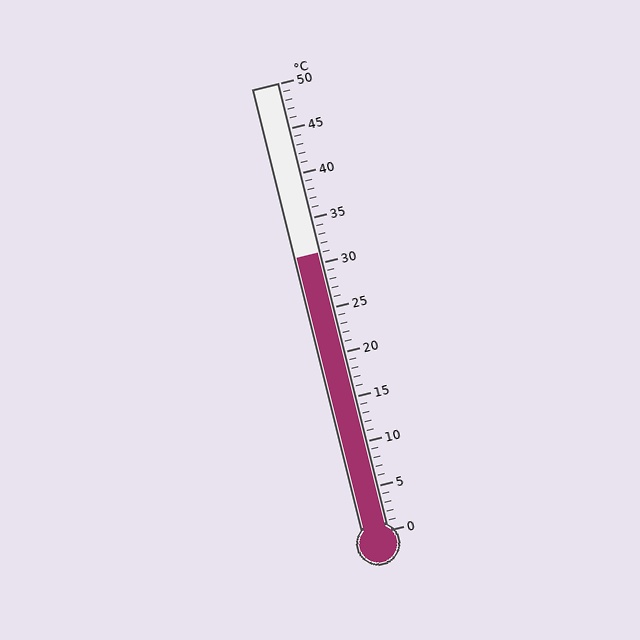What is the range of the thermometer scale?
The thermometer scale ranges from 0°C to 50°C.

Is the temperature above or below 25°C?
The temperature is above 25°C.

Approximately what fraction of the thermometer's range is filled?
The thermometer is filled to approximately 60% of its range.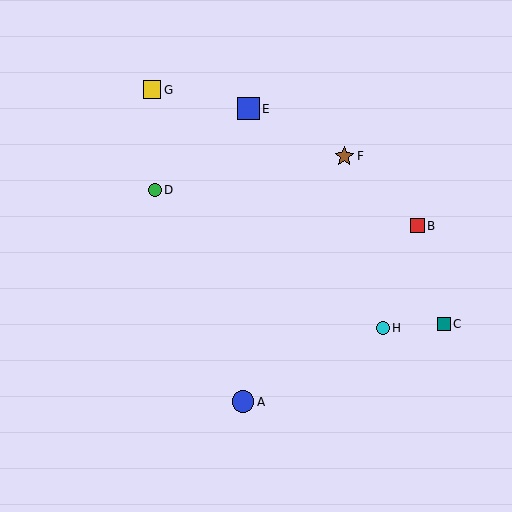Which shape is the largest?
The blue circle (labeled A) is the largest.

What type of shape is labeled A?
Shape A is a blue circle.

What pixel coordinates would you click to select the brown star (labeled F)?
Click at (344, 156) to select the brown star F.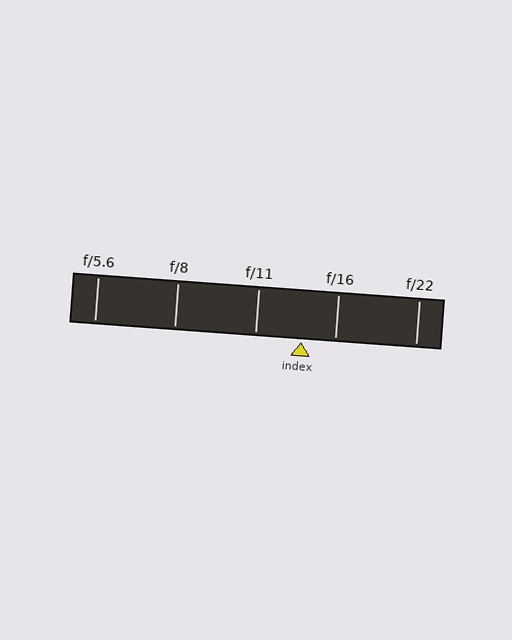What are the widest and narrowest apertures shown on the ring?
The widest aperture shown is f/5.6 and the narrowest is f/22.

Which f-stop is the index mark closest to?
The index mark is closest to f/16.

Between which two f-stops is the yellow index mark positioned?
The index mark is between f/11 and f/16.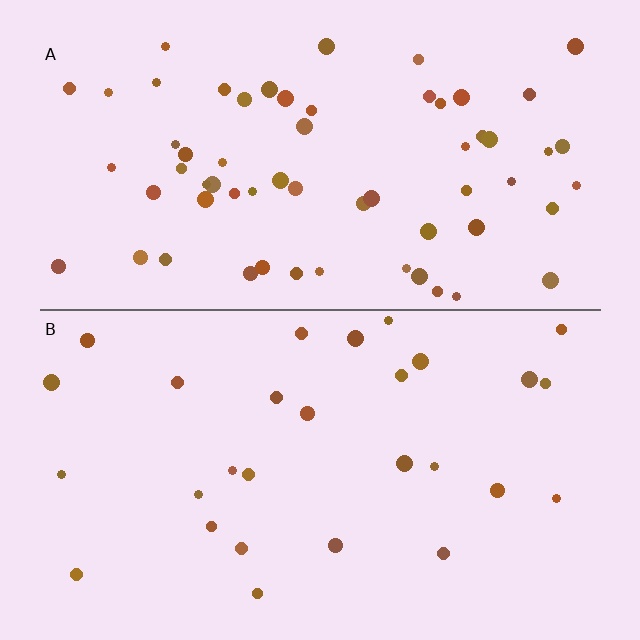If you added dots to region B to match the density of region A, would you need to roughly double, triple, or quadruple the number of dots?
Approximately double.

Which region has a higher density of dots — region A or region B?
A (the top).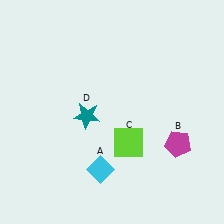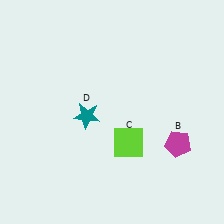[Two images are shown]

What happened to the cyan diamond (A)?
The cyan diamond (A) was removed in Image 2. It was in the bottom-left area of Image 1.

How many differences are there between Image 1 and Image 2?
There is 1 difference between the two images.